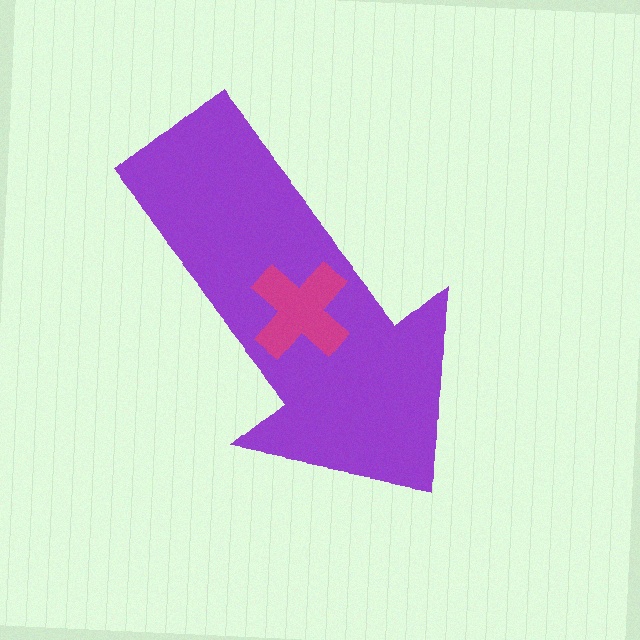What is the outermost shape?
The purple arrow.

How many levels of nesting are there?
2.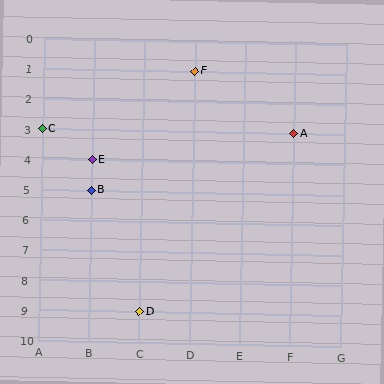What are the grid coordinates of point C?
Point C is at grid coordinates (A, 3).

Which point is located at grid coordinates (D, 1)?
Point F is at (D, 1).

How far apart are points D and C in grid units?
Points D and C are 2 columns and 6 rows apart (about 6.3 grid units diagonally).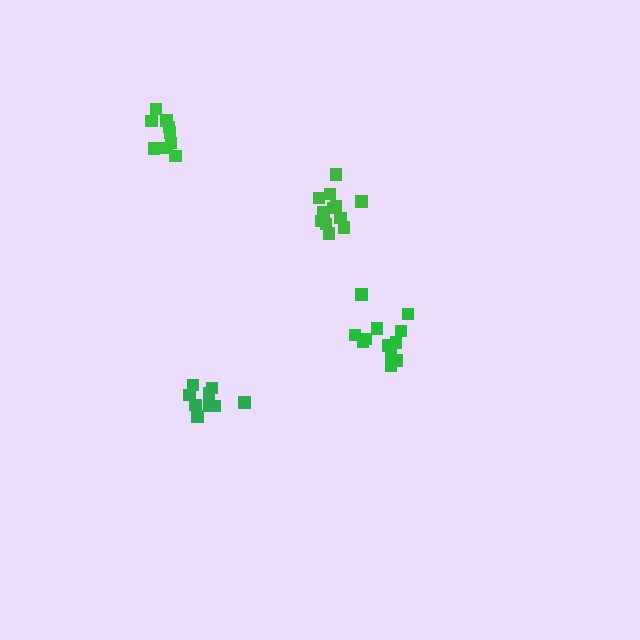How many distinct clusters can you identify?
There are 4 distinct clusters.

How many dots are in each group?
Group 1: 9 dots, Group 2: 12 dots, Group 3: 9 dots, Group 4: 12 dots (42 total).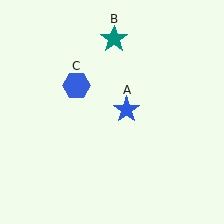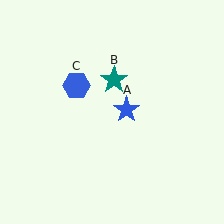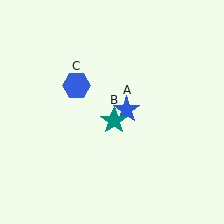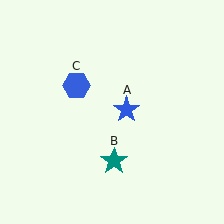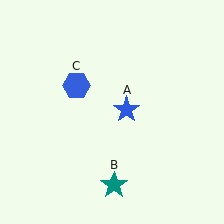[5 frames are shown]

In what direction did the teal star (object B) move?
The teal star (object B) moved down.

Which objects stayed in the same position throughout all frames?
Blue star (object A) and blue hexagon (object C) remained stationary.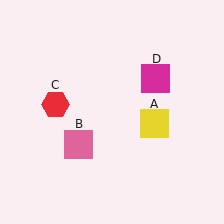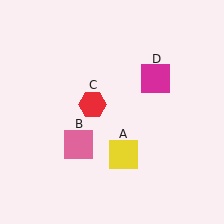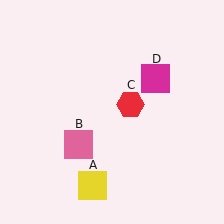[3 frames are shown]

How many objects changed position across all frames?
2 objects changed position: yellow square (object A), red hexagon (object C).